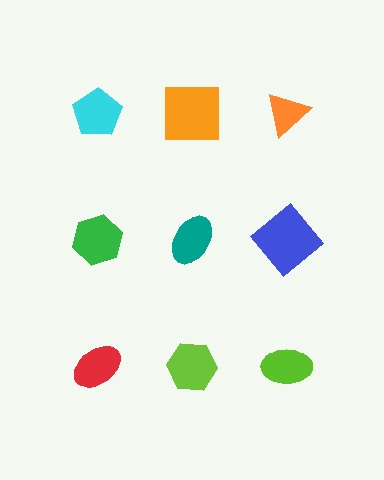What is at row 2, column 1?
A green hexagon.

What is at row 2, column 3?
A blue diamond.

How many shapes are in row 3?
3 shapes.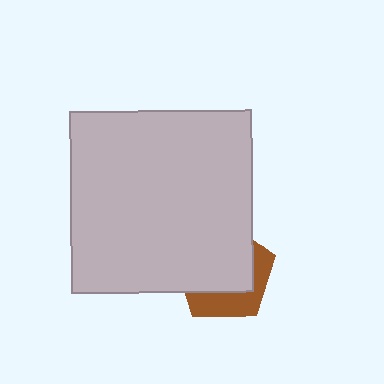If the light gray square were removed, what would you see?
You would see the complete brown pentagon.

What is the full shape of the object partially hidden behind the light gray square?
The partially hidden object is a brown pentagon.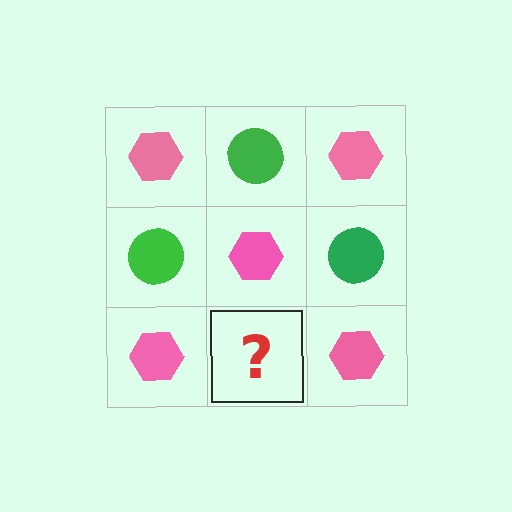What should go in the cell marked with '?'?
The missing cell should contain a green circle.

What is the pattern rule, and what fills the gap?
The rule is that it alternates pink hexagon and green circle in a checkerboard pattern. The gap should be filled with a green circle.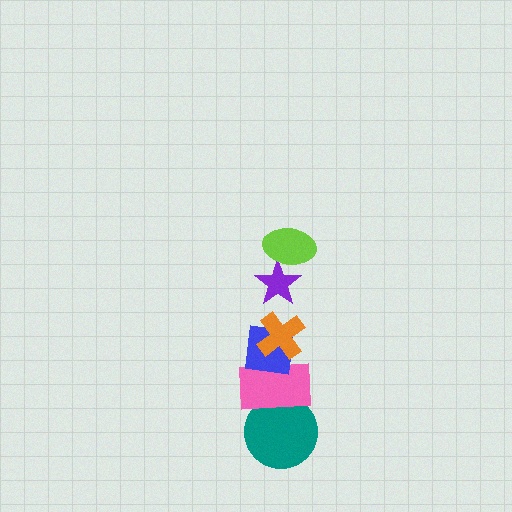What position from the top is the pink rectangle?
The pink rectangle is 5th from the top.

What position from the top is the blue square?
The blue square is 4th from the top.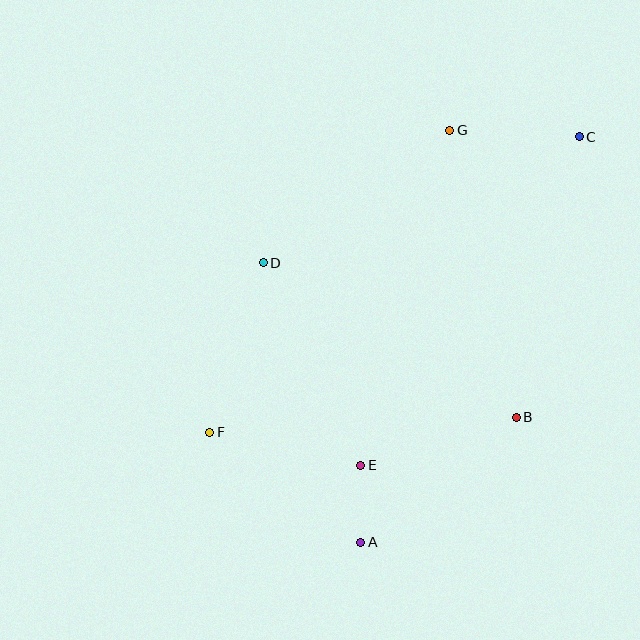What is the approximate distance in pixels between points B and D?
The distance between B and D is approximately 297 pixels.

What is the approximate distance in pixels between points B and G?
The distance between B and G is approximately 295 pixels.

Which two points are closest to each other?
Points A and E are closest to each other.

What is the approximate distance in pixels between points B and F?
The distance between B and F is approximately 307 pixels.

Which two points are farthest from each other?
Points C and F are farthest from each other.